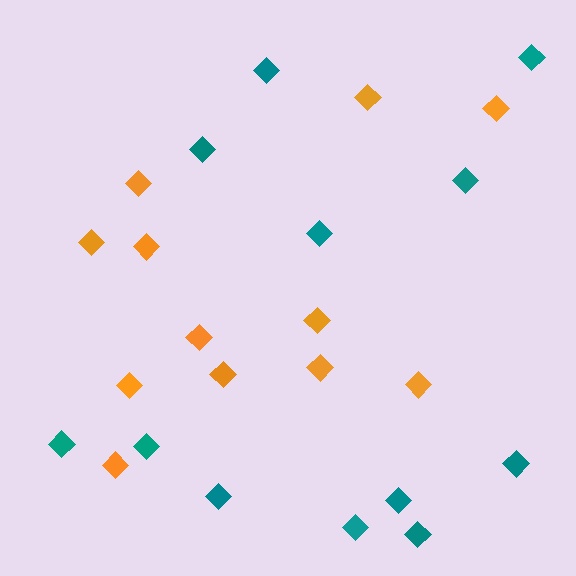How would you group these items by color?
There are 2 groups: one group of teal diamonds (12) and one group of orange diamonds (12).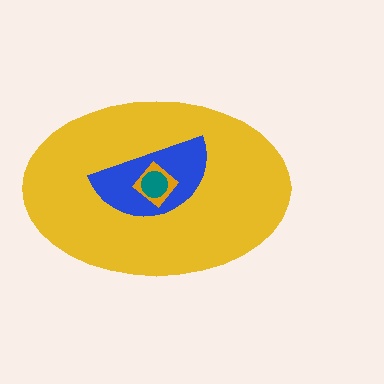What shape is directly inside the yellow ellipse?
The blue semicircle.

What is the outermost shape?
The yellow ellipse.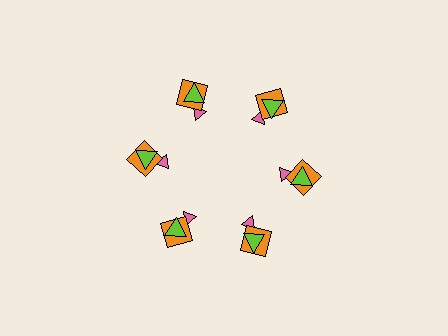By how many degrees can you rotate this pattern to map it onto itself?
The pattern maps onto itself every 60 degrees of rotation.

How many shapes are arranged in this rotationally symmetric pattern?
There are 18 shapes, arranged in 6 groups of 3.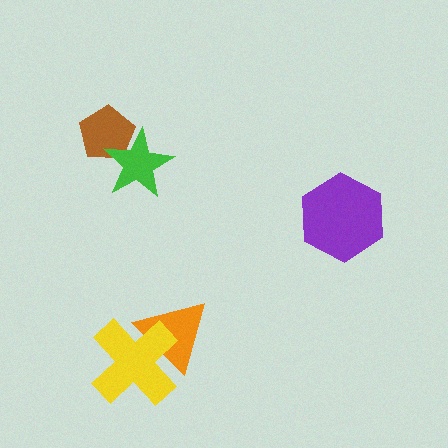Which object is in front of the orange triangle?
The yellow cross is in front of the orange triangle.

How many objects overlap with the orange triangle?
1 object overlaps with the orange triangle.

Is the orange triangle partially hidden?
Yes, it is partially covered by another shape.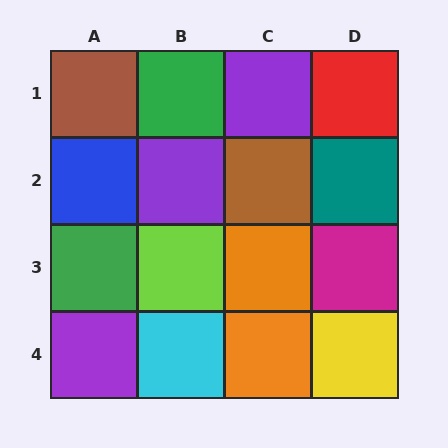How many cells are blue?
1 cell is blue.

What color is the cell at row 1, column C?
Purple.